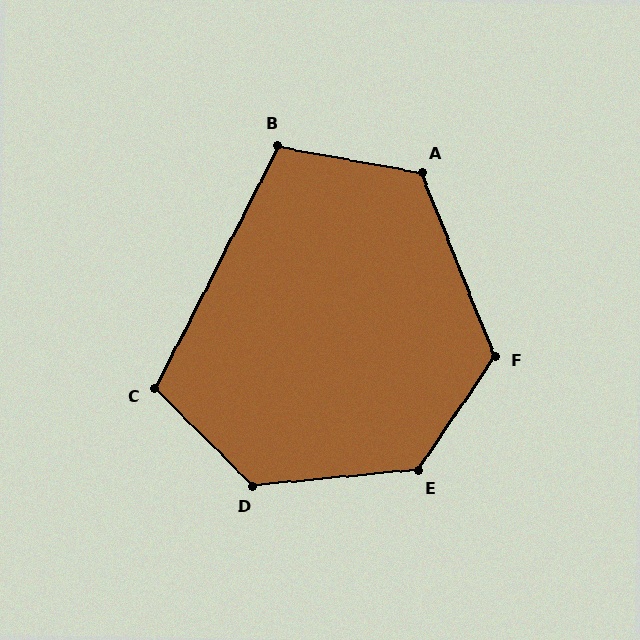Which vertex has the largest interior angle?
E, at approximately 130 degrees.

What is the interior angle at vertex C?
Approximately 108 degrees (obtuse).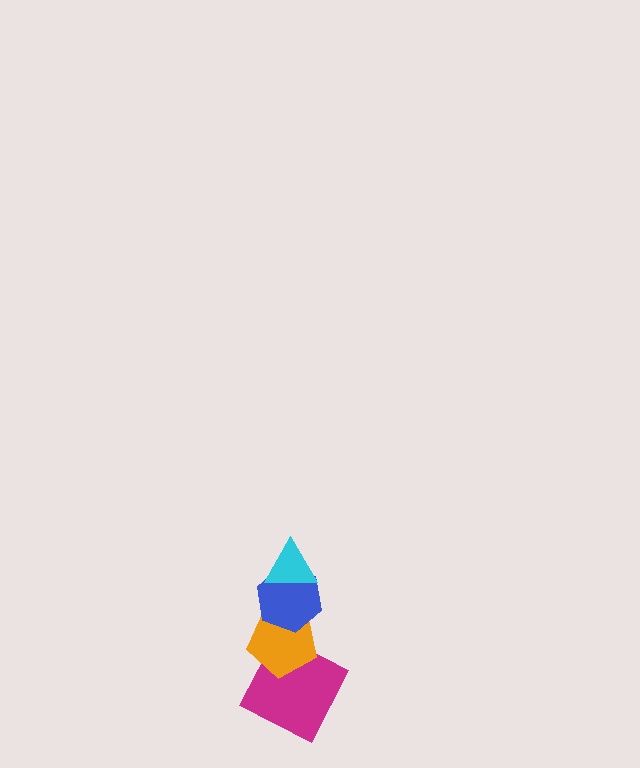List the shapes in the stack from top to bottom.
From top to bottom: the cyan triangle, the blue hexagon, the orange pentagon, the magenta square.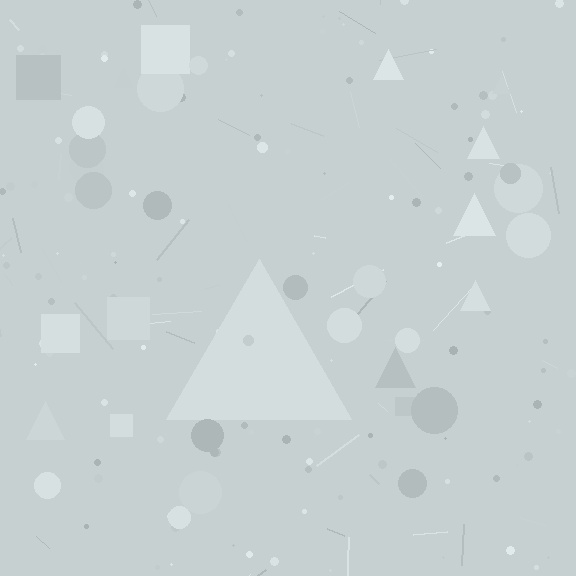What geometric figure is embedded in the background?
A triangle is embedded in the background.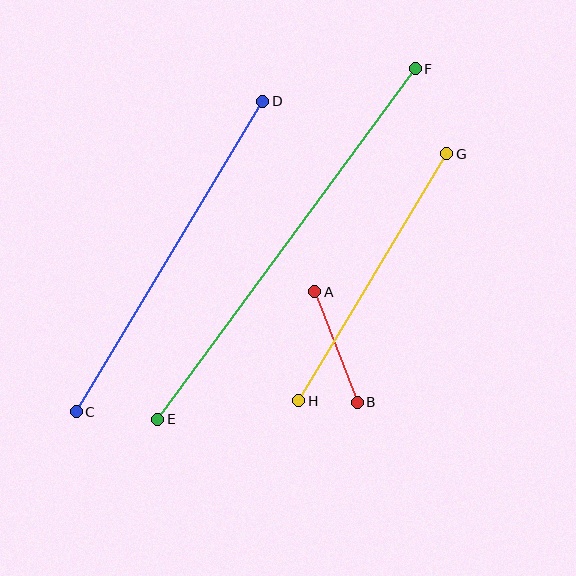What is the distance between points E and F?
The distance is approximately 435 pixels.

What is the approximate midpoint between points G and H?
The midpoint is at approximately (373, 277) pixels.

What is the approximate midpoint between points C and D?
The midpoint is at approximately (170, 256) pixels.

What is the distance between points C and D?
The distance is approximately 362 pixels.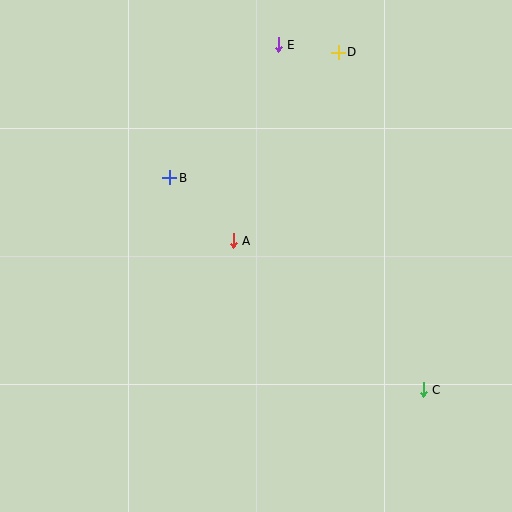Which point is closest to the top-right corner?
Point D is closest to the top-right corner.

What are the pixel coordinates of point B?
Point B is at (170, 178).